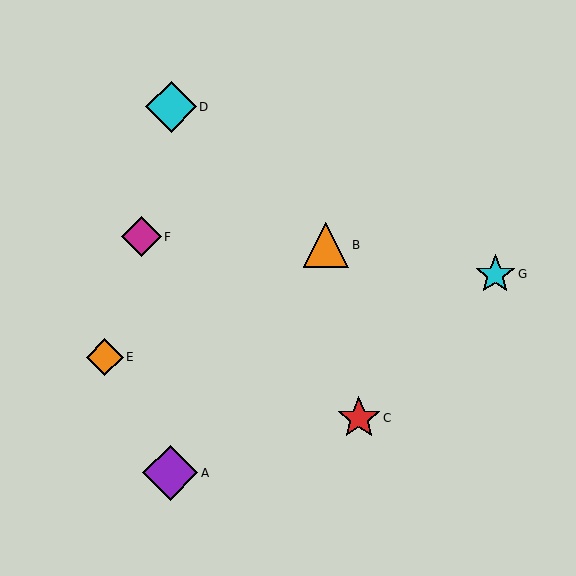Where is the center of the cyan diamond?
The center of the cyan diamond is at (171, 107).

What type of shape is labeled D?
Shape D is a cyan diamond.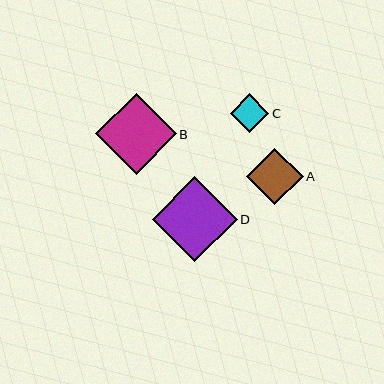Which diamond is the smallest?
Diamond C is the smallest with a size of approximately 39 pixels.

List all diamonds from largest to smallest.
From largest to smallest: D, B, A, C.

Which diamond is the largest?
Diamond D is the largest with a size of approximately 85 pixels.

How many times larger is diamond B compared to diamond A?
Diamond B is approximately 1.4 times the size of diamond A.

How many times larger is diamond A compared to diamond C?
Diamond A is approximately 1.5 times the size of diamond C.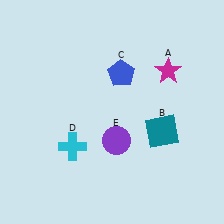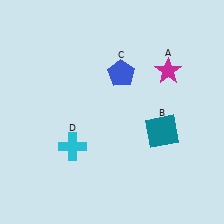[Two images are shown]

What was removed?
The purple circle (E) was removed in Image 2.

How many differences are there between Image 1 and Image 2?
There is 1 difference between the two images.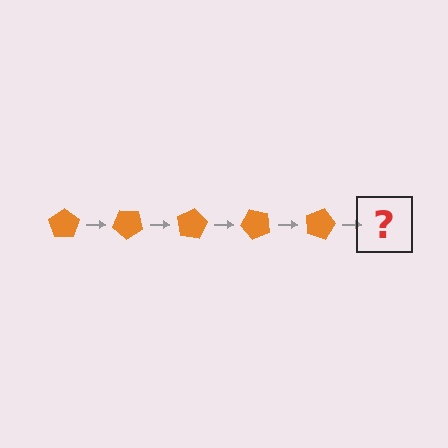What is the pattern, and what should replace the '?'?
The pattern is that the pentagon rotates 40 degrees each step. The '?' should be an orange pentagon rotated 200 degrees.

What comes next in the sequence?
The next element should be an orange pentagon rotated 200 degrees.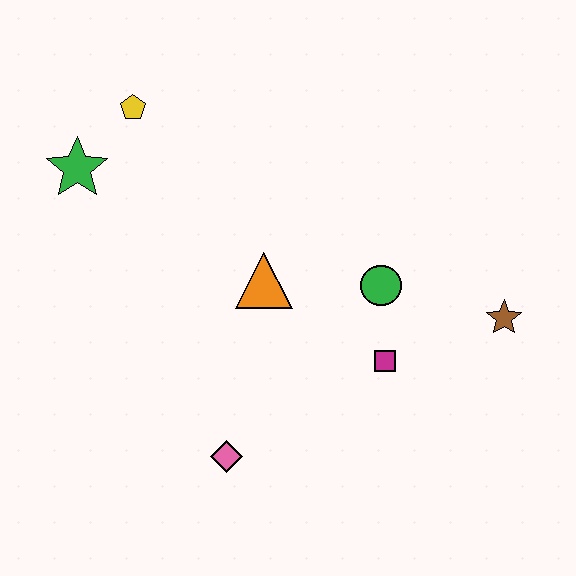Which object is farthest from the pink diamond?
The yellow pentagon is farthest from the pink diamond.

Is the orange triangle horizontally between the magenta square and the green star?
Yes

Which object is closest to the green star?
The yellow pentagon is closest to the green star.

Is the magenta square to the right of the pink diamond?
Yes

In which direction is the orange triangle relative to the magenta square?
The orange triangle is to the left of the magenta square.